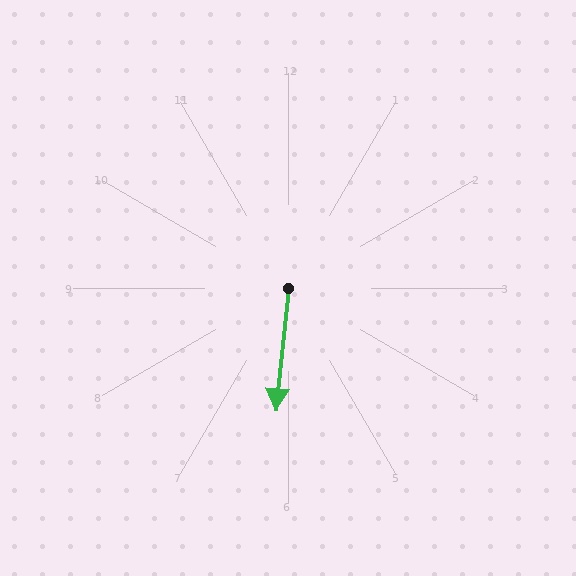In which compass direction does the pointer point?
South.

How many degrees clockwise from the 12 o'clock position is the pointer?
Approximately 186 degrees.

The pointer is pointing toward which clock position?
Roughly 6 o'clock.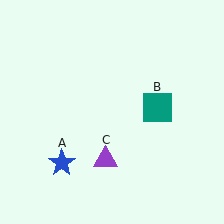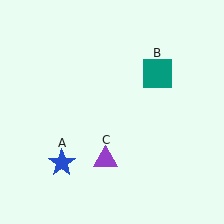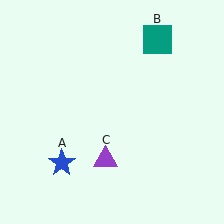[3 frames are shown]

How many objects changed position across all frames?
1 object changed position: teal square (object B).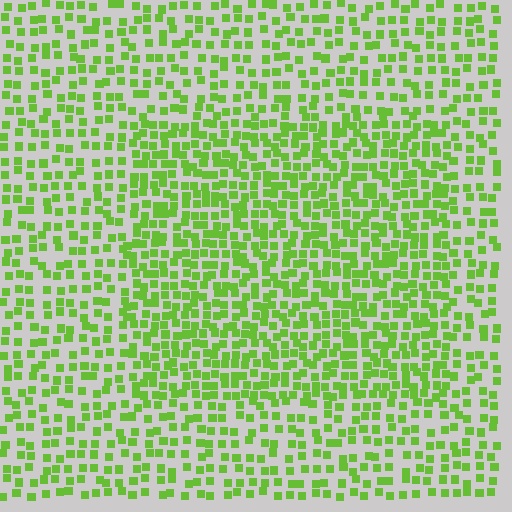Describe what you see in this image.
The image contains small lime elements arranged at two different densities. A rectangle-shaped region is visible where the elements are more densely packed than the surrounding area.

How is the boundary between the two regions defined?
The boundary is defined by a change in element density (approximately 1.6x ratio). All elements are the same color, size, and shape.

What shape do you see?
I see a rectangle.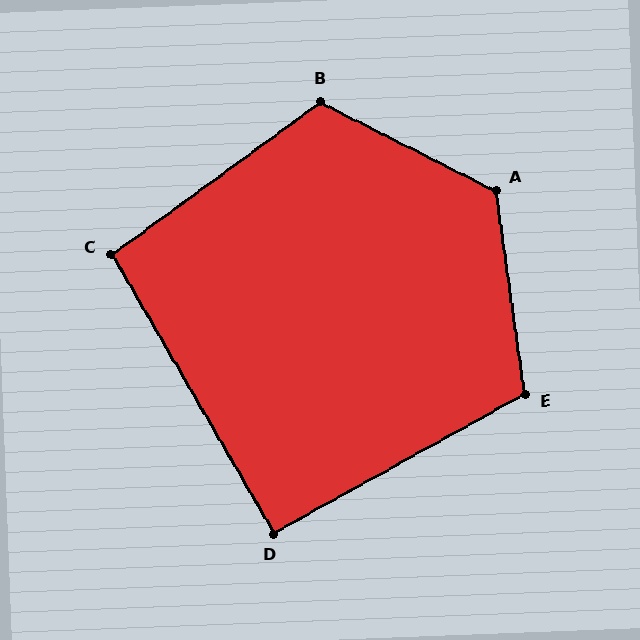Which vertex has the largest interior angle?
A, at approximately 125 degrees.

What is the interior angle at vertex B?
Approximately 117 degrees (obtuse).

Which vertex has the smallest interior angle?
D, at approximately 91 degrees.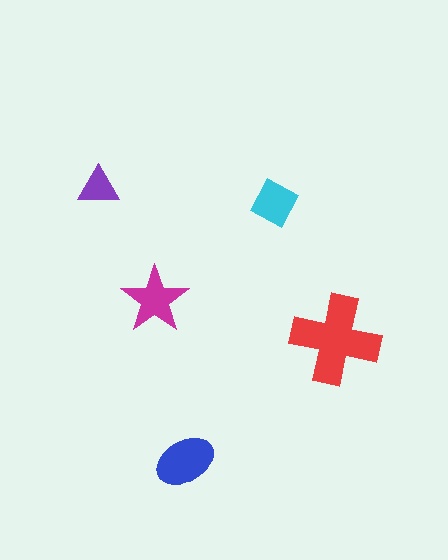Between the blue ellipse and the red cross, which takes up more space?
The red cross.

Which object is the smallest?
The purple triangle.